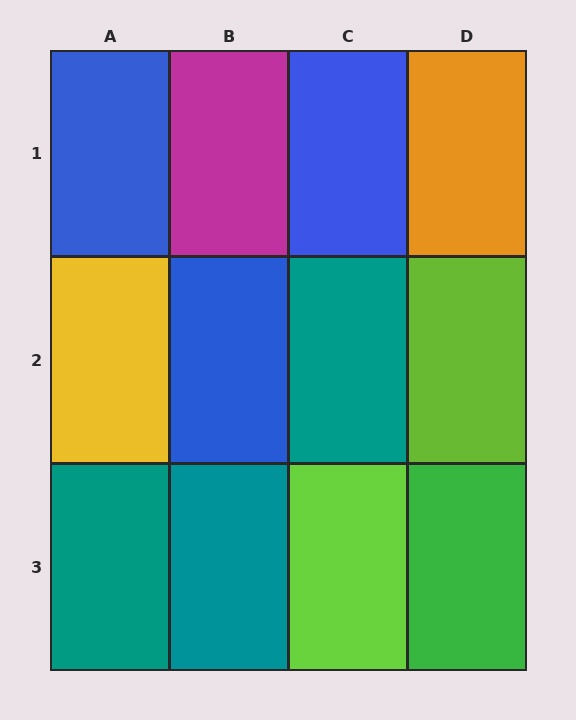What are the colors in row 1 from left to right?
Blue, magenta, blue, orange.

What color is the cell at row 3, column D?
Green.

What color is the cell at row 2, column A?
Yellow.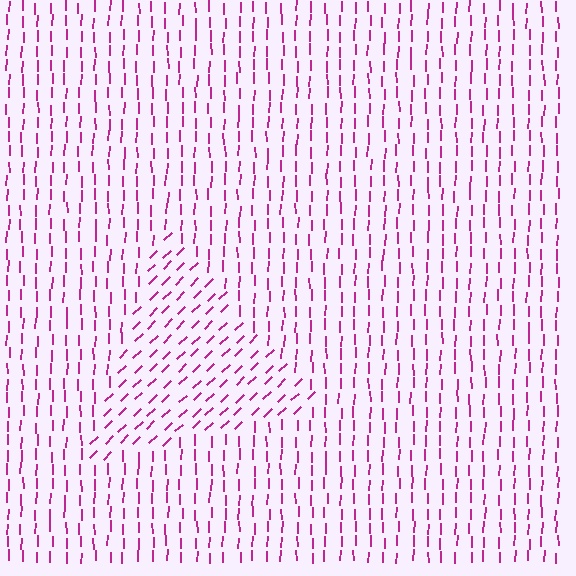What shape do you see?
I see a triangle.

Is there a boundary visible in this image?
Yes, there is a texture boundary formed by a change in line orientation.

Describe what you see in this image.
The image is filled with small magenta line segments. A triangle region in the image has lines oriented differently from the surrounding lines, creating a visible texture boundary.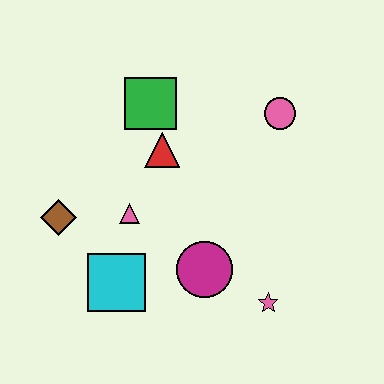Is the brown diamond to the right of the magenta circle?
No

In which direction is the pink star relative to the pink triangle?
The pink star is to the right of the pink triangle.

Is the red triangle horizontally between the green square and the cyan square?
No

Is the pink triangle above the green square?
No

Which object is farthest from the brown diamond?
The pink circle is farthest from the brown diamond.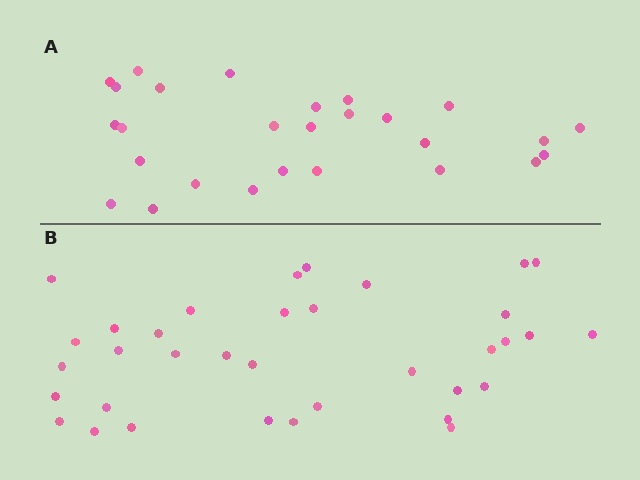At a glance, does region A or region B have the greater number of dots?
Region B (the bottom region) has more dots.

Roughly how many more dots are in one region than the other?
Region B has roughly 8 or so more dots than region A.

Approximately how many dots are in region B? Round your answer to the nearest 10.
About 40 dots. (The exact count is 35, which rounds to 40.)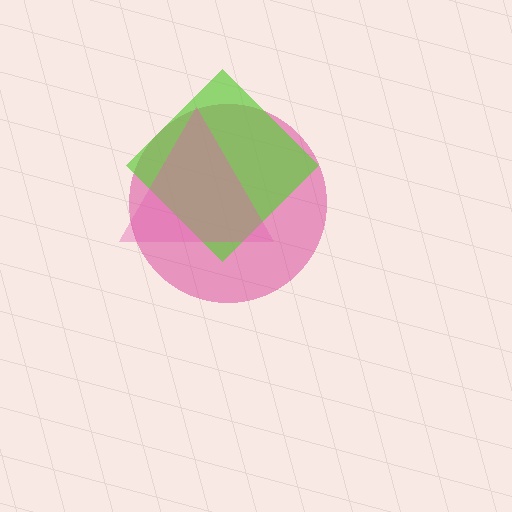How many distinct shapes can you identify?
There are 3 distinct shapes: a magenta circle, a lime diamond, a pink triangle.